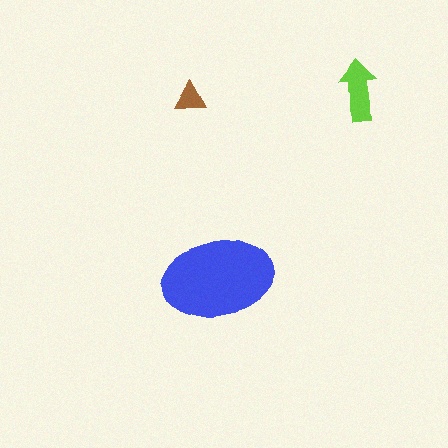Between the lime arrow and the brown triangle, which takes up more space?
The lime arrow.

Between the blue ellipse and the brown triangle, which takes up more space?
The blue ellipse.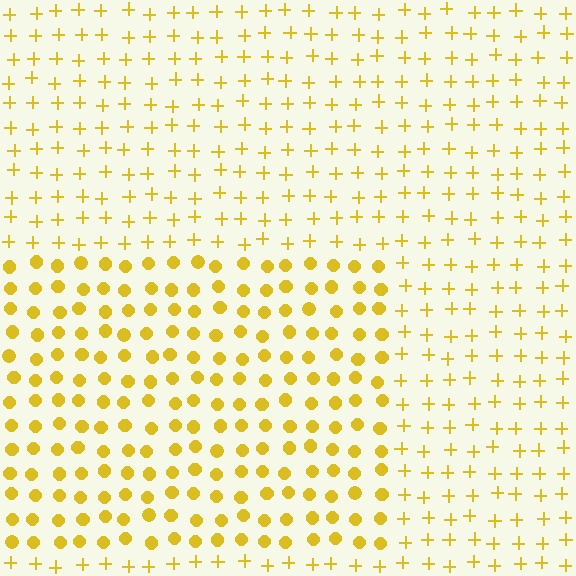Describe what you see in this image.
The image is filled with small yellow elements arranged in a uniform grid. A rectangle-shaped region contains circles, while the surrounding area contains plus signs. The boundary is defined purely by the change in element shape.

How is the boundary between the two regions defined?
The boundary is defined by a change in element shape: circles inside vs. plus signs outside. All elements share the same color and spacing.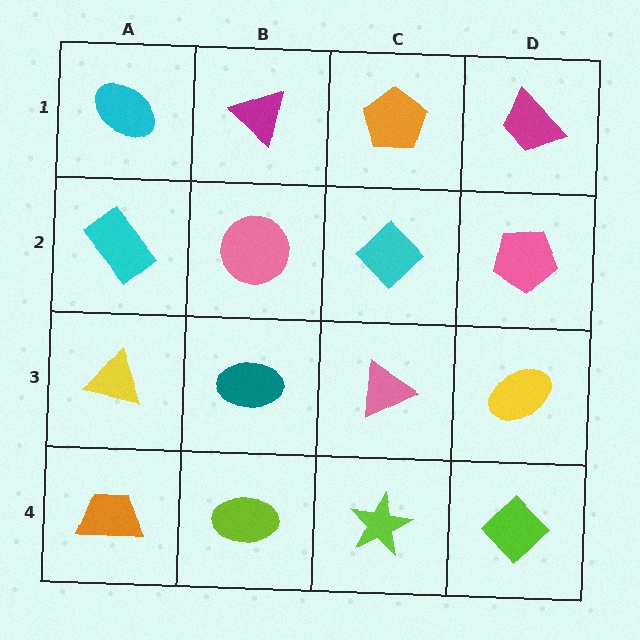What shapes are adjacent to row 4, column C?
A pink triangle (row 3, column C), a lime ellipse (row 4, column B), a lime diamond (row 4, column D).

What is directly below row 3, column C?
A lime star.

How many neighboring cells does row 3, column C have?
4.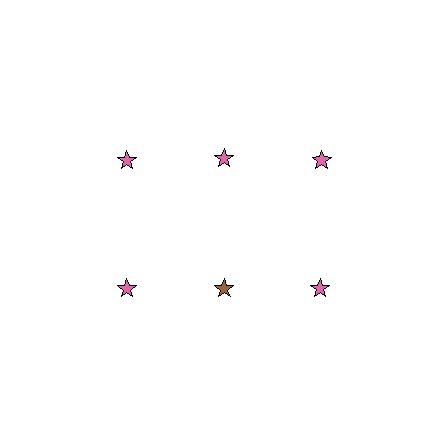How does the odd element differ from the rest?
It has a different color: brown instead of pink.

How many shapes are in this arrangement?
There are 6 shapes arranged in a grid pattern.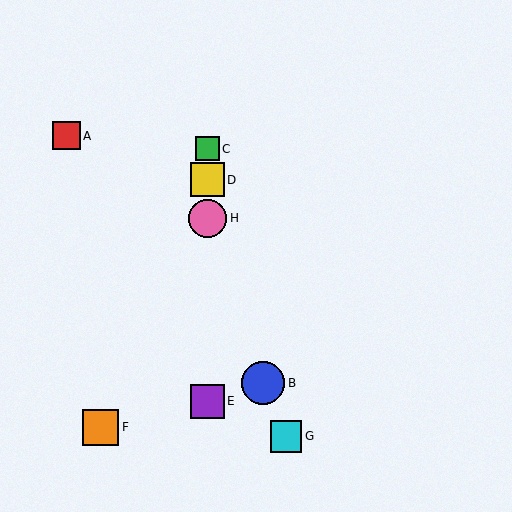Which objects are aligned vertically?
Objects C, D, E, H are aligned vertically.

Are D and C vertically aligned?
Yes, both are at x≈207.